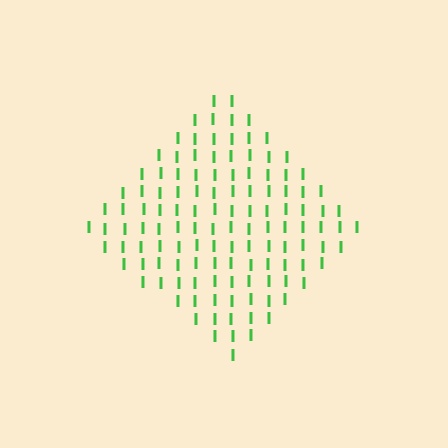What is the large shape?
The large shape is a diamond.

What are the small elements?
The small elements are letter I's.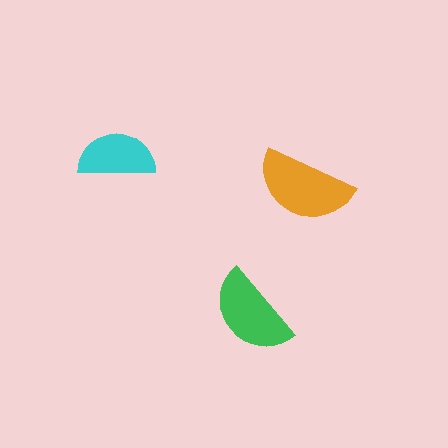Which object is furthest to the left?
The cyan semicircle is leftmost.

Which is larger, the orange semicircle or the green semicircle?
The orange one.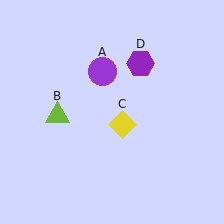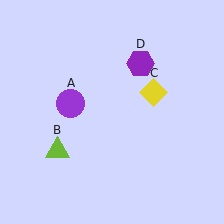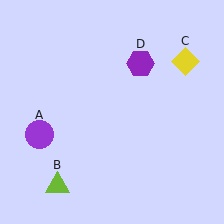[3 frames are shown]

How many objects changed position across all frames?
3 objects changed position: purple circle (object A), lime triangle (object B), yellow diamond (object C).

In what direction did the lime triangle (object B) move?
The lime triangle (object B) moved down.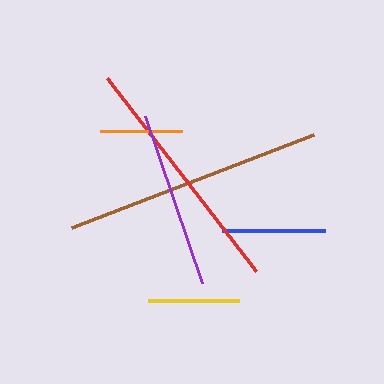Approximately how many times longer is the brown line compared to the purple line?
The brown line is approximately 1.5 times the length of the purple line.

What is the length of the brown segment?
The brown segment is approximately 259 pixels long.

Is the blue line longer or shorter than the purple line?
The purple line is longer than the blue line.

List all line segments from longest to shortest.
From longest to shortest: brown, red, purple, blue, yellow, orange.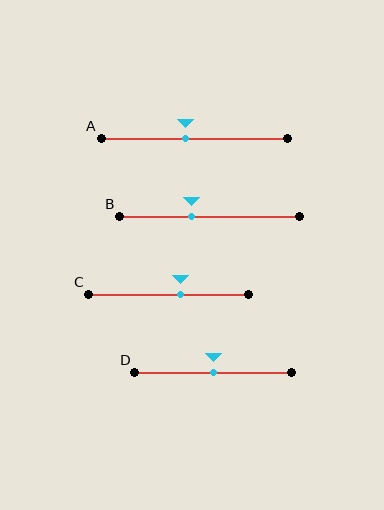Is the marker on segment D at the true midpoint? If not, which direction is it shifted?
Yes, the marker on segment D is at the true midpoint.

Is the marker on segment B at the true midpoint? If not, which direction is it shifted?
No, the marker on segment B is shifted to the left by about 10% of the segment length.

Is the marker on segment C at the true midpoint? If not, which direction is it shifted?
No, the marker on segment C is shifted to the right by about 7% of the segment length.